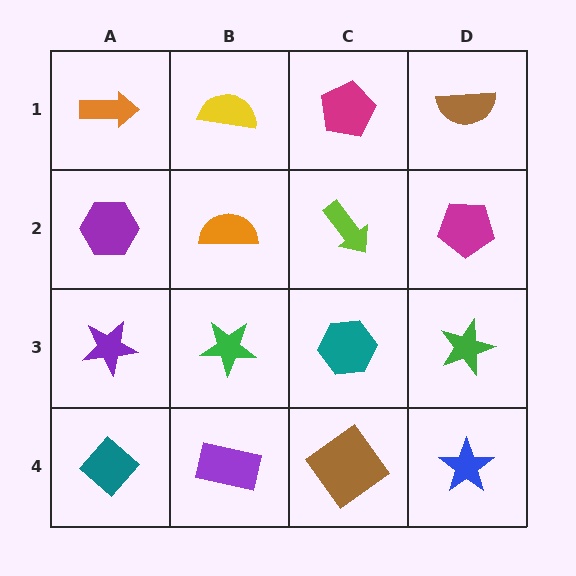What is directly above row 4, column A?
A purple star.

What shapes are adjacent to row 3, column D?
A magenta pentagon (row 2, column D), a blue star (row 4, column D), a teal hexagon (row 3, column C).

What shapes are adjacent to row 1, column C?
A lime arrow (row 2, column C), a yellow semicircle (row 1, column B), a brown semicircle (row 1, column D).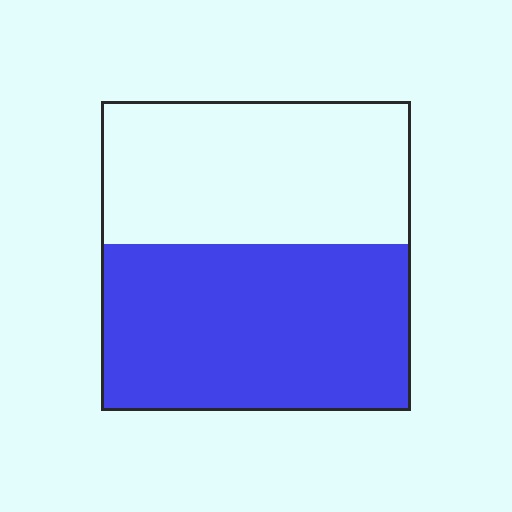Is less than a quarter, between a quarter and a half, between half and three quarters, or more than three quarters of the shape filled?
Between half and three quarters.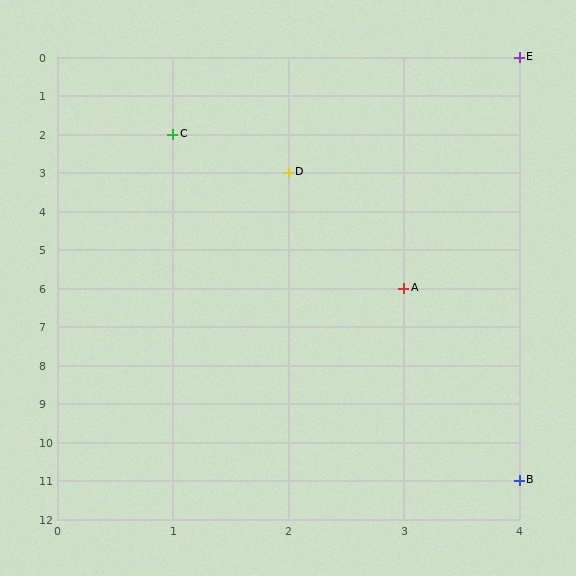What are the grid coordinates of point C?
Point C is at grid coordinates (1, 2).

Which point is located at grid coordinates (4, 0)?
Point E is at (4, 0).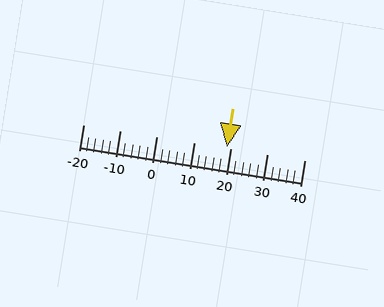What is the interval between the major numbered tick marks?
The major tick marks are spaced 10 units apart.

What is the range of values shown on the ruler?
The ruler shows values from -20 to 40.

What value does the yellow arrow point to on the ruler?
The yellow arrow points to approximately 19.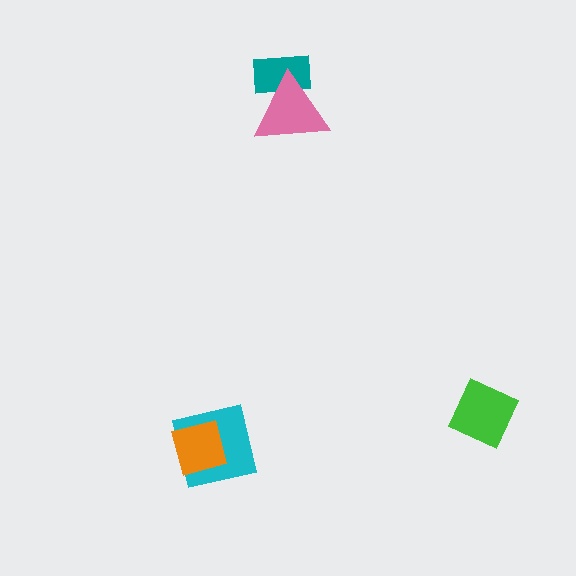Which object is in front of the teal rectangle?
The pink triangle is in front of the teal rectangle.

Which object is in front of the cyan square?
The orange square is in front of the cyan square.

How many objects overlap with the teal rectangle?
1 object overlaps with the teal rectangle.